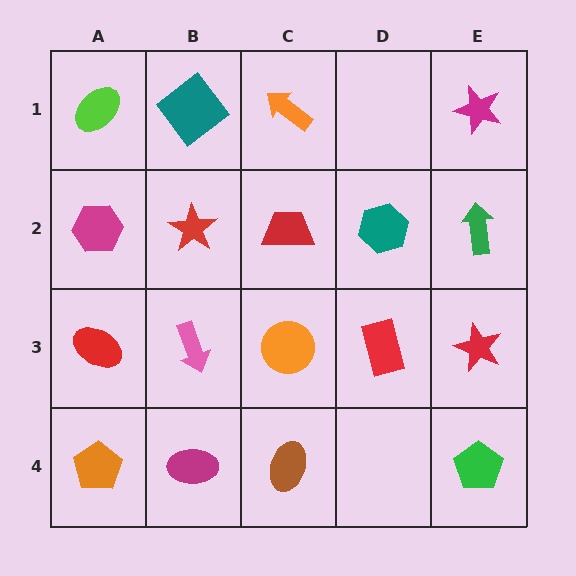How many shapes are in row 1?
4 shapes.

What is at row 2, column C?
A red trapezoid.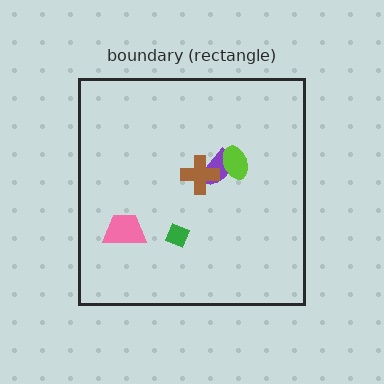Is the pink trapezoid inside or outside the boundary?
Inside.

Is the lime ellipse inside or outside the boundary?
Inside.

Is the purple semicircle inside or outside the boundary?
Inside.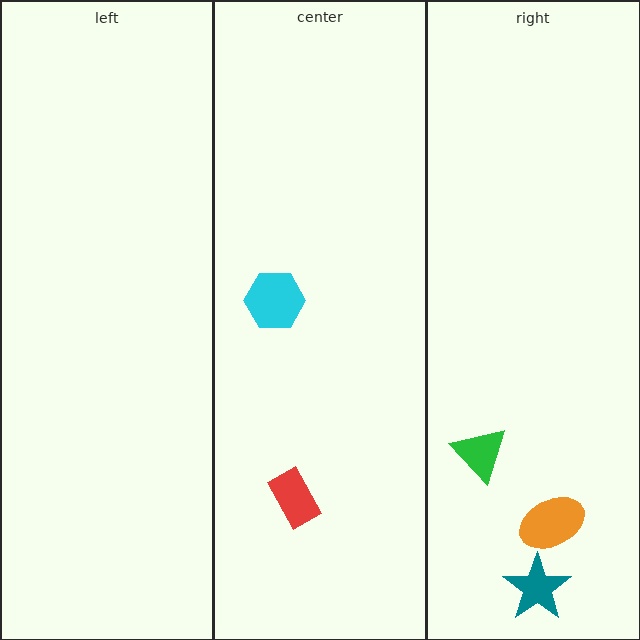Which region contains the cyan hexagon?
The center region.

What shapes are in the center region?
The cyan hexagon, the red rectangle.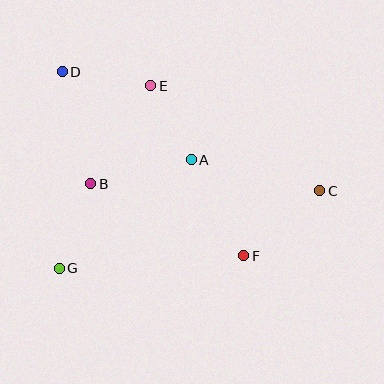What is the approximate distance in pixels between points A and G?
The distance between A and G is approximately 171 pixels.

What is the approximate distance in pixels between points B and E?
The distance between B and E is approximately 115 pixels.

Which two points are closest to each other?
Points A and E are closest to each other.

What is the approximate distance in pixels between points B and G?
The distance between B and G is approximately 90 pixels.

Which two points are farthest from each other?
Points C and D are farthest from each other.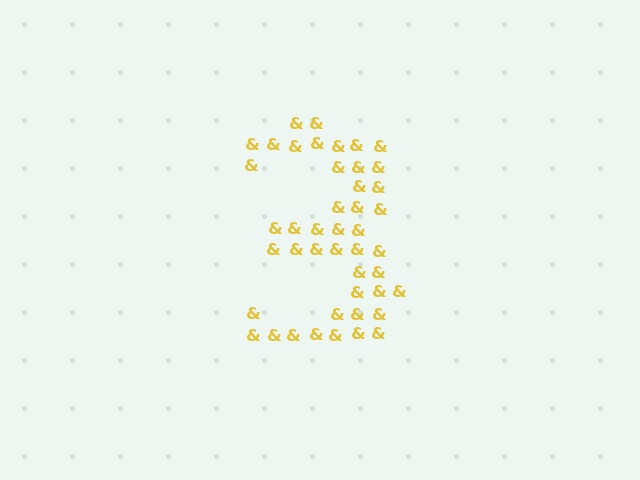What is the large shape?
The large shape is the digit 3.